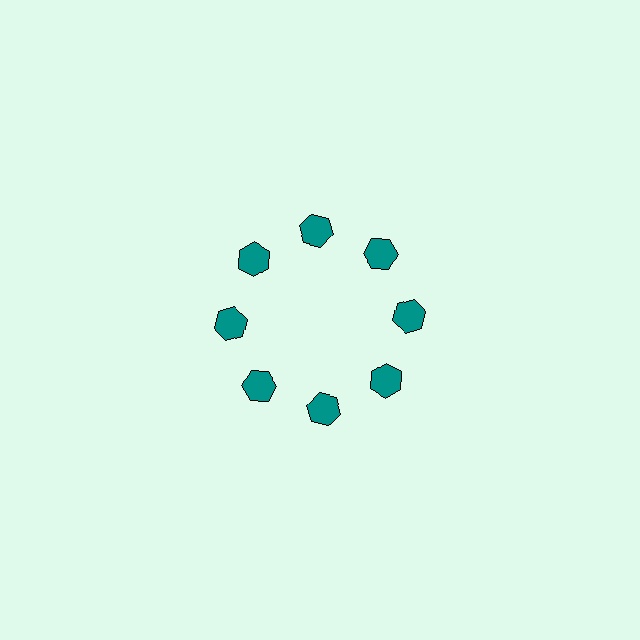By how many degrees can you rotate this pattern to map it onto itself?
The pattern maps onto itself every 45 degrees of rotation.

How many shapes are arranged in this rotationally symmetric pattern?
There are 8 shapes, arranged in 8 groups of 1.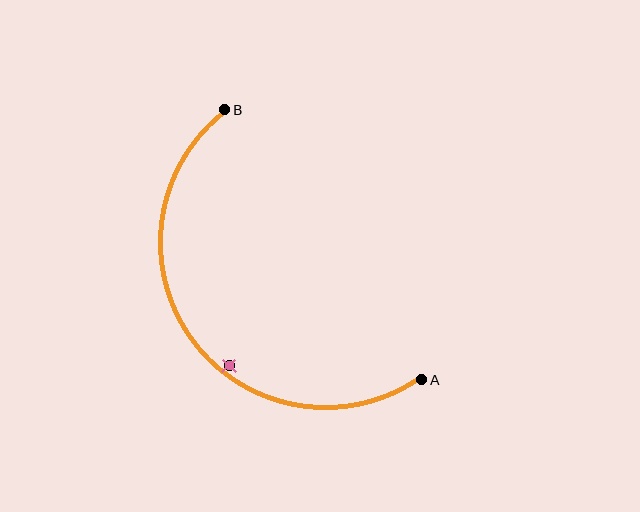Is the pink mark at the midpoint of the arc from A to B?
No — the pink mark does not lie on the arc at all. It sits slightly inside the curve.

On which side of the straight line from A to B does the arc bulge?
The arc bulges below and to the left of the straight line connecting A and B.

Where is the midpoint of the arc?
The arc midpoint is the point on the curve farthest from the straight line joining A and B. It sits below and to the left of that line.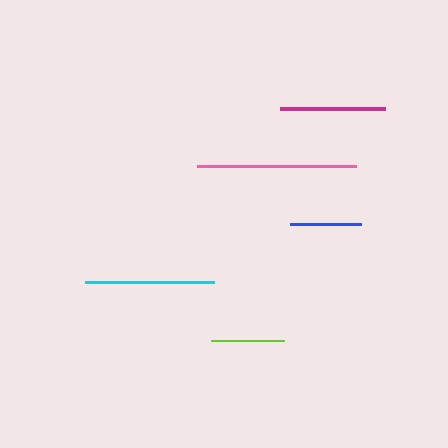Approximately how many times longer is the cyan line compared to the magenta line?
The cyan line is approximately 1.2 times the length of the magenta line.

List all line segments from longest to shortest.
From longest to shortest: pink, cyan, magenta, lime, blue.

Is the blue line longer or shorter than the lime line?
The lime line is longer than the blue line.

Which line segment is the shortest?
The blue line is the shortest at approximately 71 pixels.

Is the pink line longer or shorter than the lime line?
The pink line is longer than the lime line.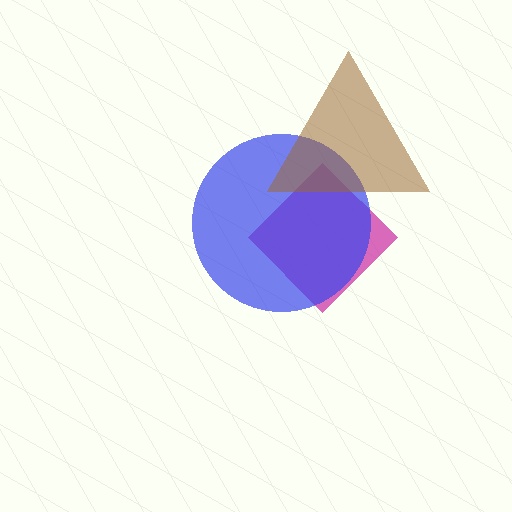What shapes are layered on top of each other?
The layered shapes are: a magenta diamond, a blue circle, a brown triangle.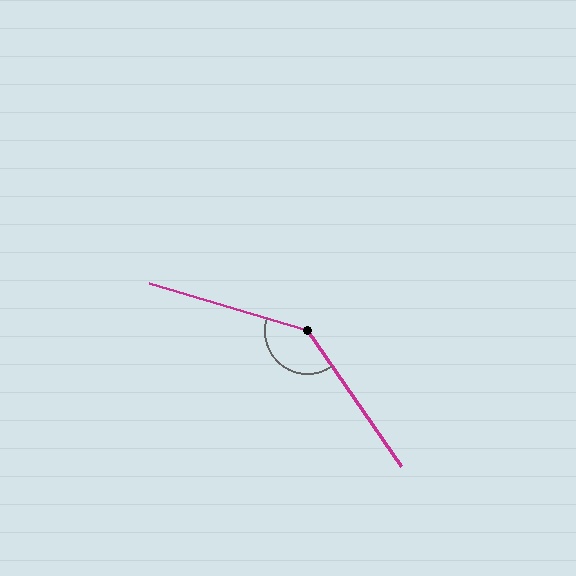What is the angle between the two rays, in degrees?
Approximately 141 degrees.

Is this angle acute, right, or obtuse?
It is obtuse.